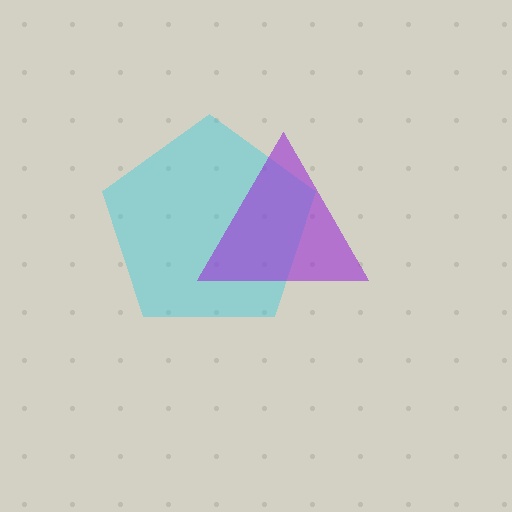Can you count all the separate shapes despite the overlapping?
Yes, there are 2 separate shapes.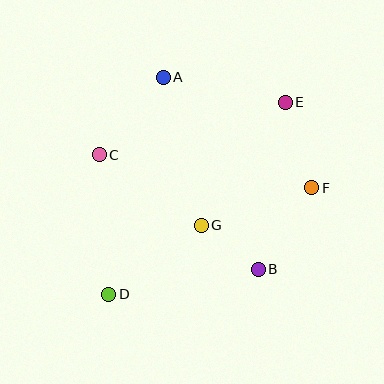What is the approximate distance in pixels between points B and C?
The distance between B and C is approximately 196 pixels.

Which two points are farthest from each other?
Points D and E are farthest from each other.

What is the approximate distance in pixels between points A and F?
The distance between A and F is approximately 185 pixels.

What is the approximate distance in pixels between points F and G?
The distance between F and G is approximately 117 pixels.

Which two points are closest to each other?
Points B and G are closest to each other.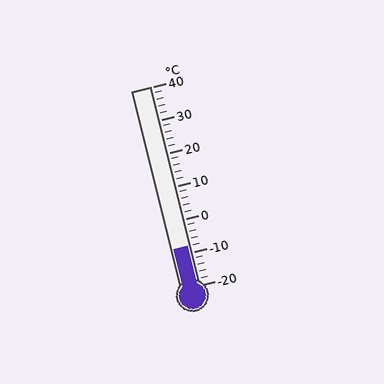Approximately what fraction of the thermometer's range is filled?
The thermometer is filled to approximately 20% of its range.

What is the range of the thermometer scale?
The thermometer scale ranges from -20°C to 40°C.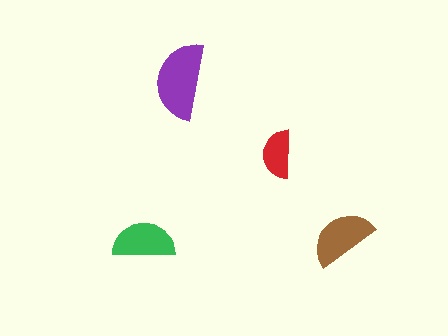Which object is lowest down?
The green semicircle is bottommost.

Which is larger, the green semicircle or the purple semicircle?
The purple one.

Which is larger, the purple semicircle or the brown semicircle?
The purple one.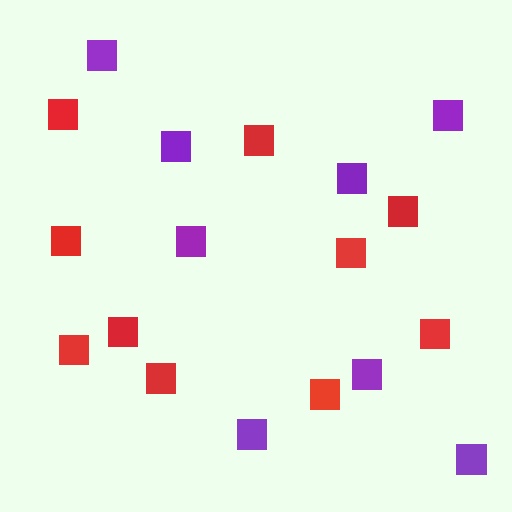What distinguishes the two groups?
There are 2 groups: one group of red squares (10) and one group of purple squares (8).